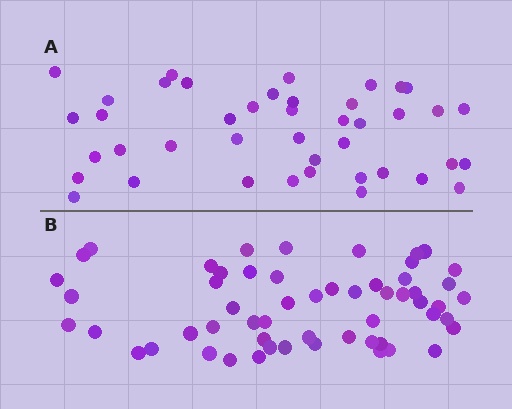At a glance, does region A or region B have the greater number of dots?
Region B (the bottom region) has more dots.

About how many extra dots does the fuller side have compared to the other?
Region B has approximately 15 more dots than region A.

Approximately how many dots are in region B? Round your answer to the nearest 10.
About 60 dots. (The exact count is 56, which rounds to 60.)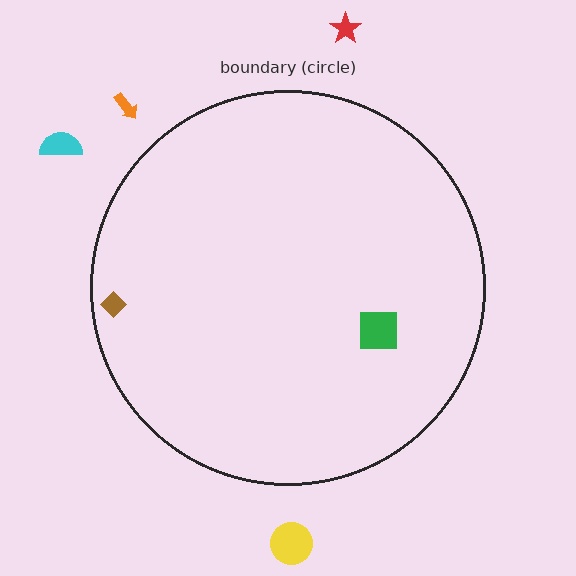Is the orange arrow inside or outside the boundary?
Outside.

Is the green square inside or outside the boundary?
Inside.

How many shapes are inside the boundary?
2 inside, 4 outside.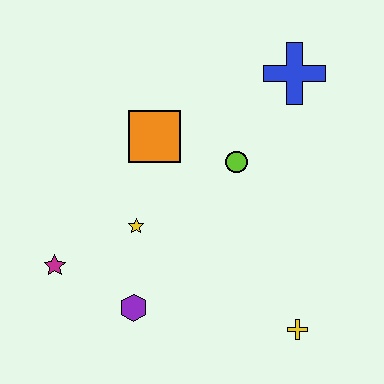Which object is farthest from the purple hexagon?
The blue cross is farthest from the purple hexagon.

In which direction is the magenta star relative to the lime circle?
The magenta star is to the left of the lime circle.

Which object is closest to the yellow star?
The purple hexagon is closest to the yellow star.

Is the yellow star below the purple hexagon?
No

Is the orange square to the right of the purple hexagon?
Yes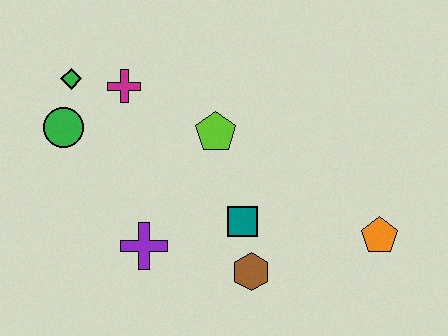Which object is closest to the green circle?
The green diamond is closest to the green circle.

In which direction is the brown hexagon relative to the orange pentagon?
The brown hexagon is to the left of the orange pentagon.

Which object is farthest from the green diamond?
The orange pentagon is farthest from the green diamond.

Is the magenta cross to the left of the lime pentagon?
Yes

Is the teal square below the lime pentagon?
Yes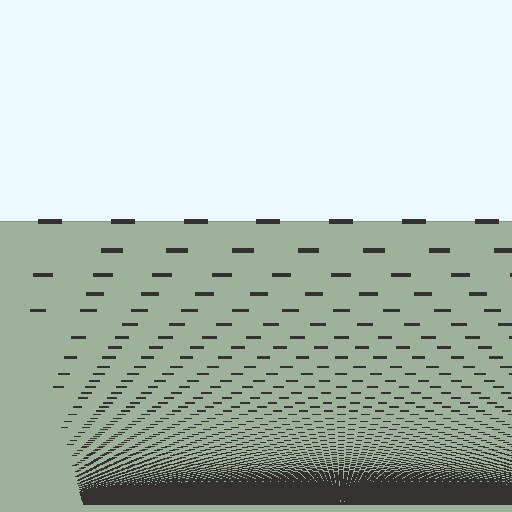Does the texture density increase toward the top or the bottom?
Density increases toward the bottom.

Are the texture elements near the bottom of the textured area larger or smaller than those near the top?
Smaller. The gradient is inverted — elements near the bottom are smaller and denser.